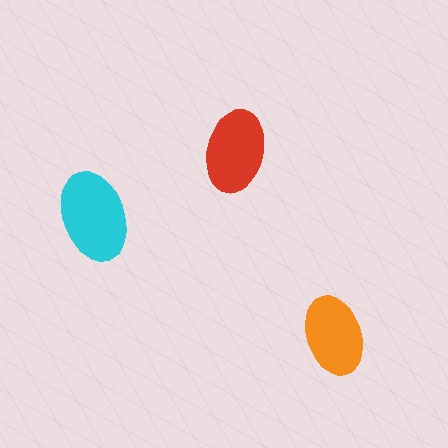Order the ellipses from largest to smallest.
the cyan one, the red one, the orange one.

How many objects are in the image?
There are 3 objects in the image.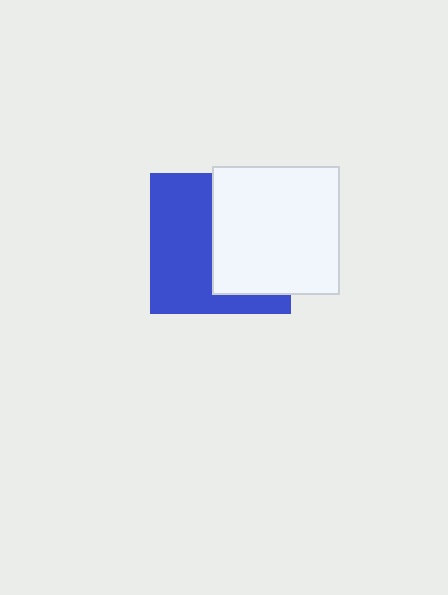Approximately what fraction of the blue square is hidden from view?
Roughly 49% of the blue square is hidden behind the white square.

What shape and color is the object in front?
The object in front is a white square.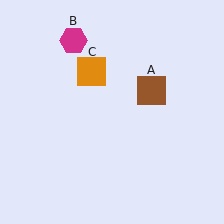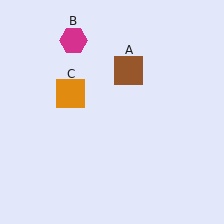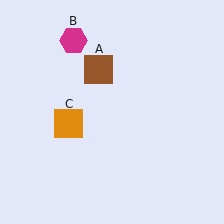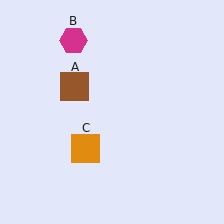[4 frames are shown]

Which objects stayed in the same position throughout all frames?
Magenta hexagon (object B) remained stationary.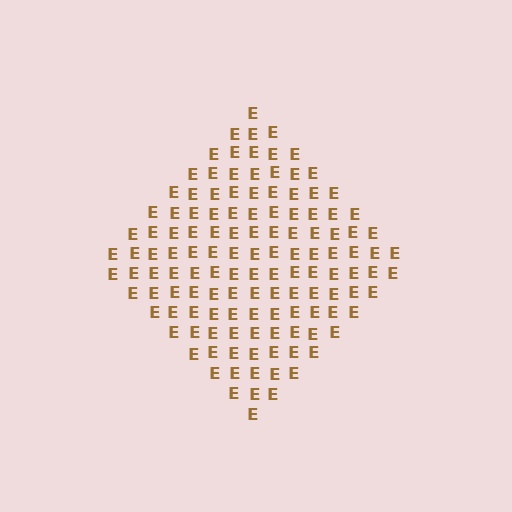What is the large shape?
The large shape is a diamond.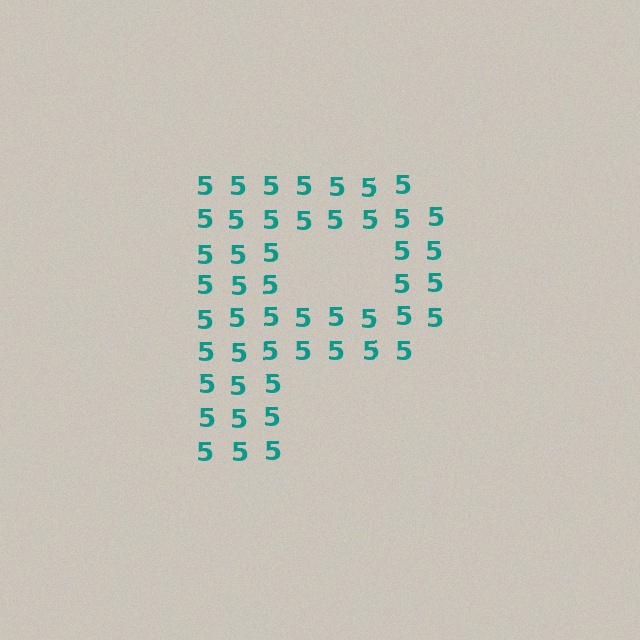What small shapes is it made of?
It is made of small digit 5's.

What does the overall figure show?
The overall figure shows the letter P.